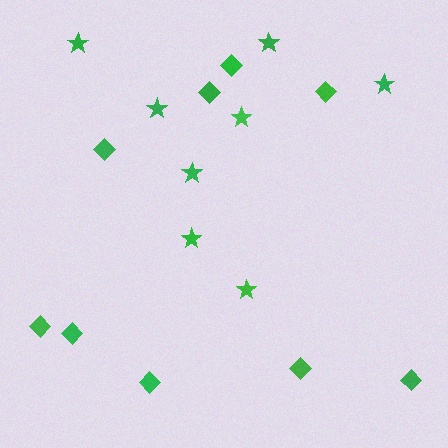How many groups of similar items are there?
There are 2 groups: one group of diamonds (9) and one group of stars (8).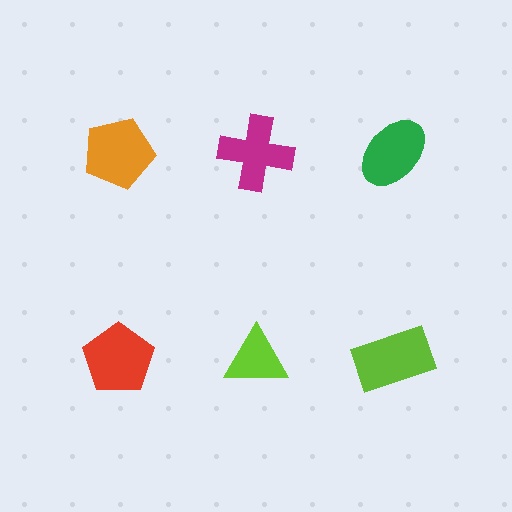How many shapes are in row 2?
3 shapes.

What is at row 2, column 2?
A lime triangle.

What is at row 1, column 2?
A magenta cross.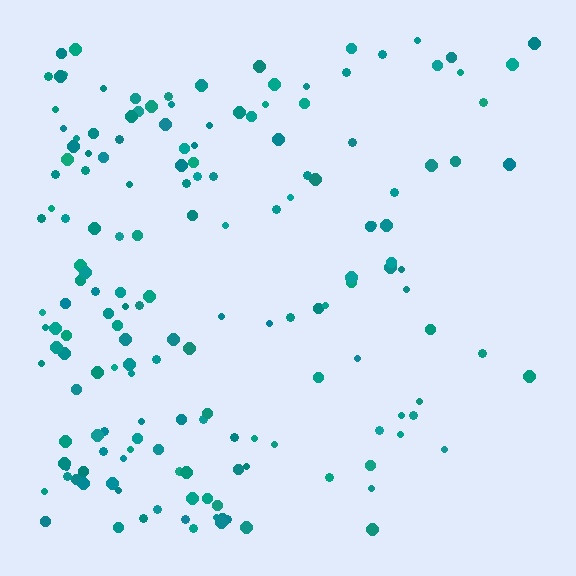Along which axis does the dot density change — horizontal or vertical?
Horizontal.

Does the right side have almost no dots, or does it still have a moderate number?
Still a moderate number, just noticeably fewer than the left.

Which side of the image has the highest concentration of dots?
The left.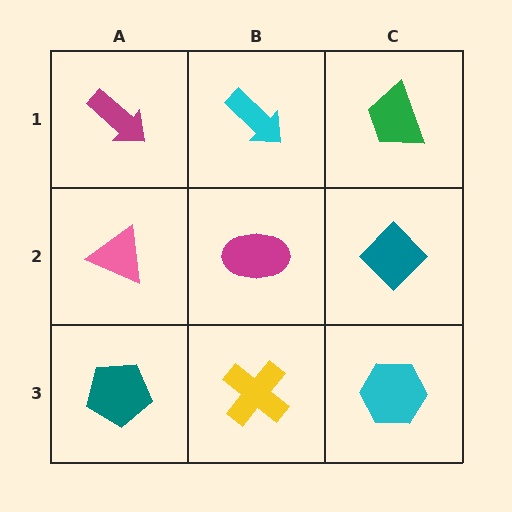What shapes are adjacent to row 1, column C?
A teal diamond (row 2, column C), a cyan arrow (row 1, column B).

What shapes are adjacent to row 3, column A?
A pink triangle (row 2, column A), a yellow cross (row 3, column B).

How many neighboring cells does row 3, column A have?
2.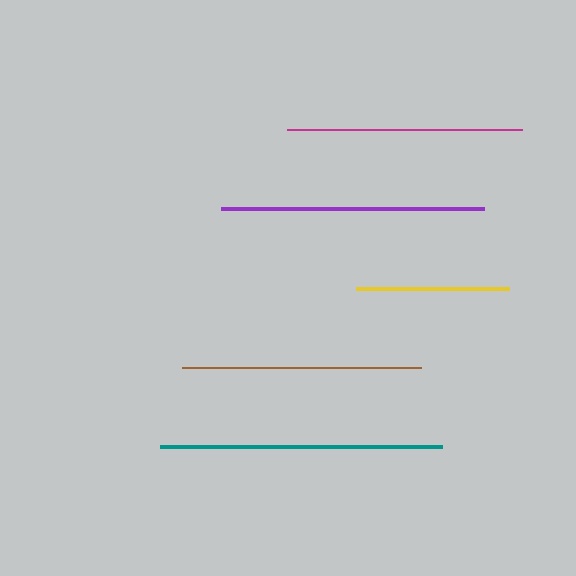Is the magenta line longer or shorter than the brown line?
The brown line is longer than the magenta line.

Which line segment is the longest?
The teal line is the longest at approximately 282 pixels.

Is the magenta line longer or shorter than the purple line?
The purple line is longer than the magenta line.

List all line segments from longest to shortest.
From longest to shortest: teal, purple, brown, magenta, yellow.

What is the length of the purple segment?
The purple segment is approximately 263 pixels long.